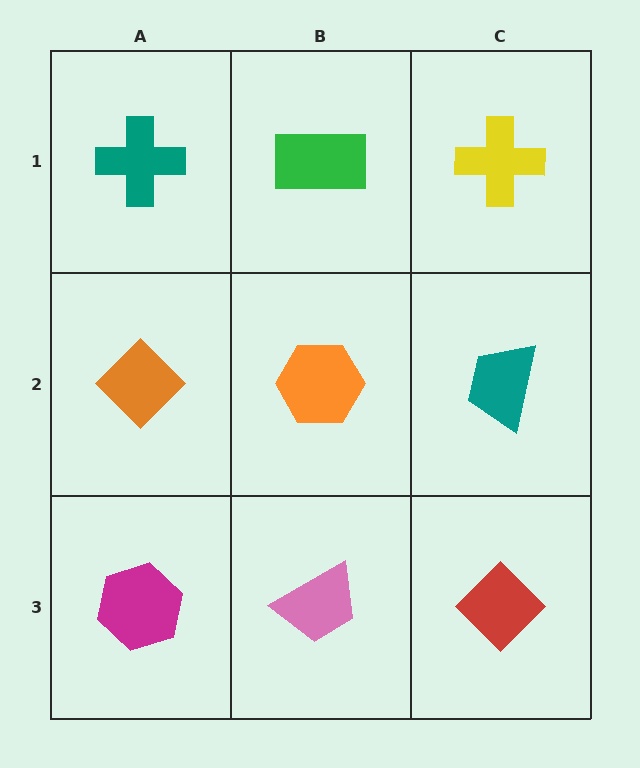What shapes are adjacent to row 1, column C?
A teal trapezoid (row 2, column C), a green rectangle (row 1, column B).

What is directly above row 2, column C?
A yellow cross.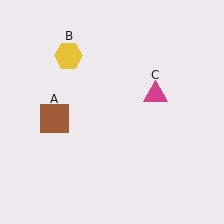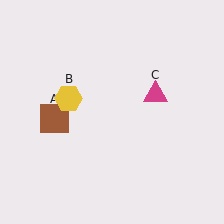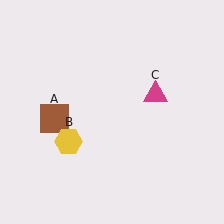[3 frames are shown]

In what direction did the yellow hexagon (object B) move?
The yellow hexagon (object B) moved down.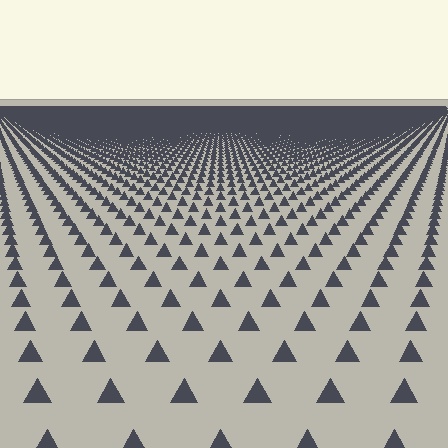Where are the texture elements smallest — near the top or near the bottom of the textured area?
Near the top.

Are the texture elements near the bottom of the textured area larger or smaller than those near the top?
Larger. Near the bottom, elements are closer to the viewer and appear at a bigger on-screen size.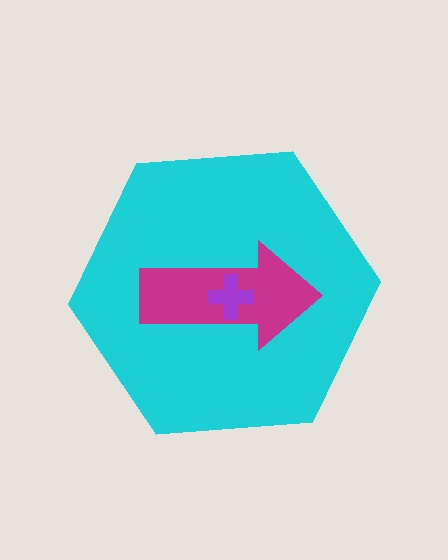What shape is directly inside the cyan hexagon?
The magenta arrow.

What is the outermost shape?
The cyan hexagon.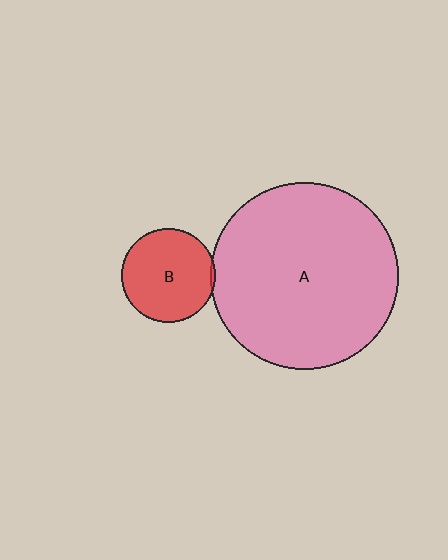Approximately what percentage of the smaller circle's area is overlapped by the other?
Approximately 5%.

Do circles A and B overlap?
Yes.